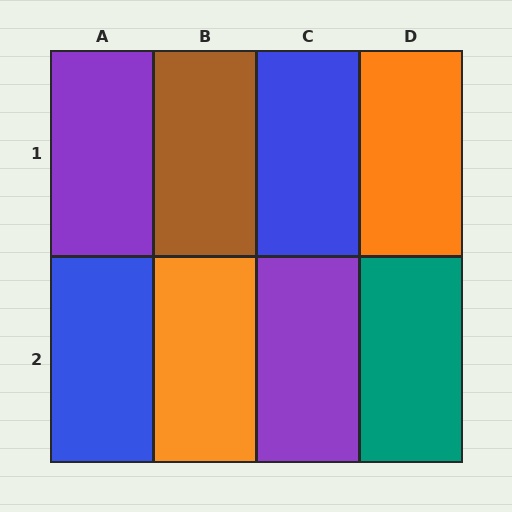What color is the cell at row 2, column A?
Blue.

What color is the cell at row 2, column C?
Purple.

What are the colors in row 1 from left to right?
Purple, brown, blue, orange.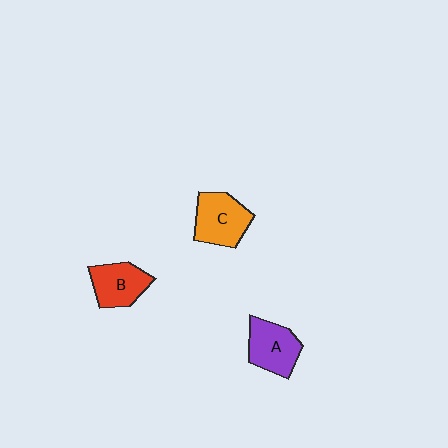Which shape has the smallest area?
Shape B (red).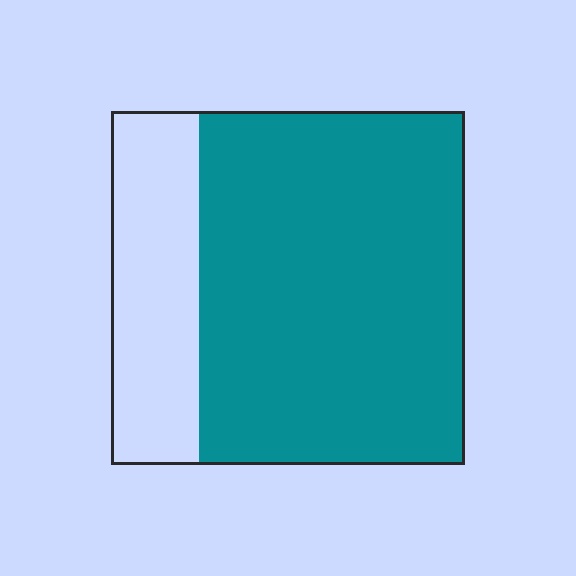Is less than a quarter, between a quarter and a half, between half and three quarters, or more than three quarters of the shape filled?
More than three quarters.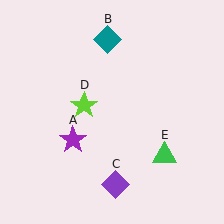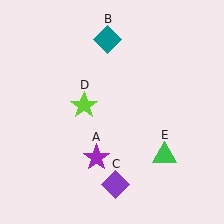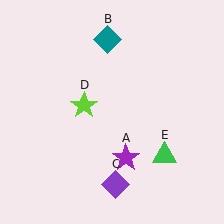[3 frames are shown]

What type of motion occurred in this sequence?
The purple star (object A) rotated counterclockwise around the center of the scene.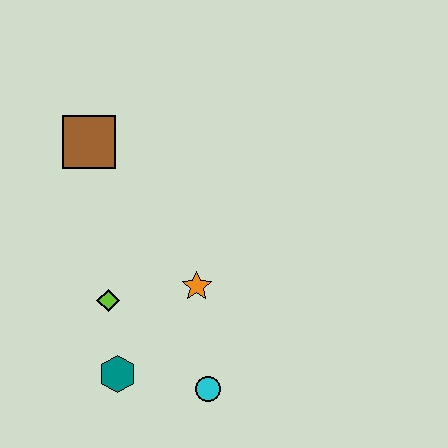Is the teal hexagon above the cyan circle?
Yes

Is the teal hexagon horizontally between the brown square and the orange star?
Yes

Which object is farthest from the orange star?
The brown square is farthest from the orange star.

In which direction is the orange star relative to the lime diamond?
The orange star is to the right of the lime diamond.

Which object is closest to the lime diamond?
The teal hexagon is closest to the lime diamond.